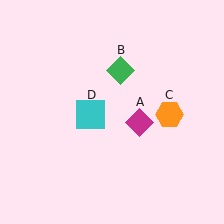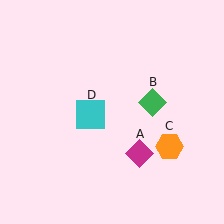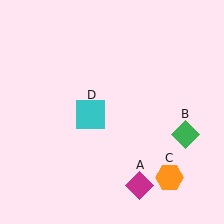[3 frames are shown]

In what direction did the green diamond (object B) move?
The green diamond (object B) moved down and to the right.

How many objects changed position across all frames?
3 objects changed position: magenta diamond (object A), green diamond (object B), orange hexagon (object C).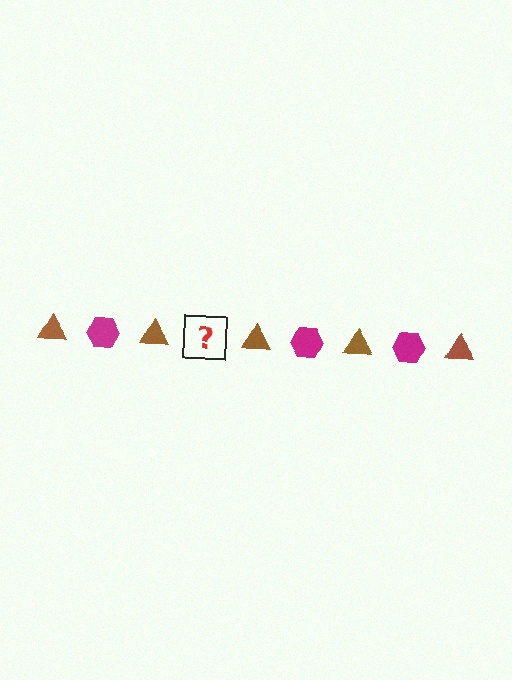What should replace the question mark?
The question mark should be replaced with a magenta hexagon.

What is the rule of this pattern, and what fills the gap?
The rule is that the pattern alternates between brown triangle and magenta hexagon. The gap should be filled with a magenta hexagon.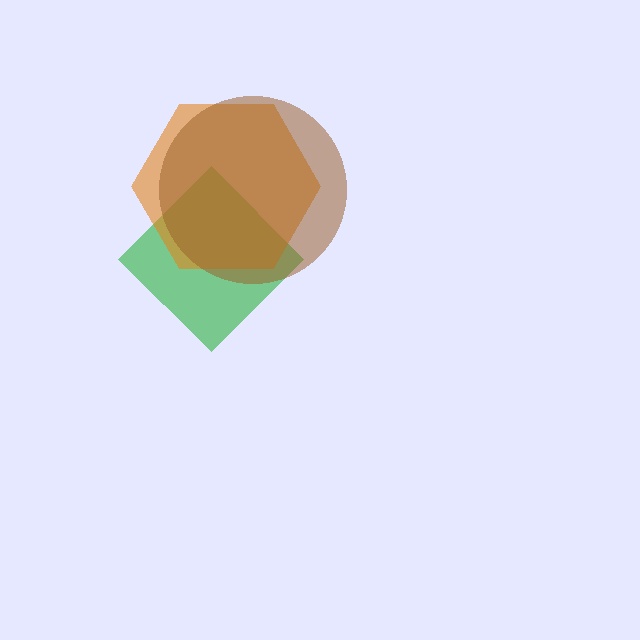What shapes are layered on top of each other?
The layered shapes are: a green diamond, an orange hexagon, a brown circle.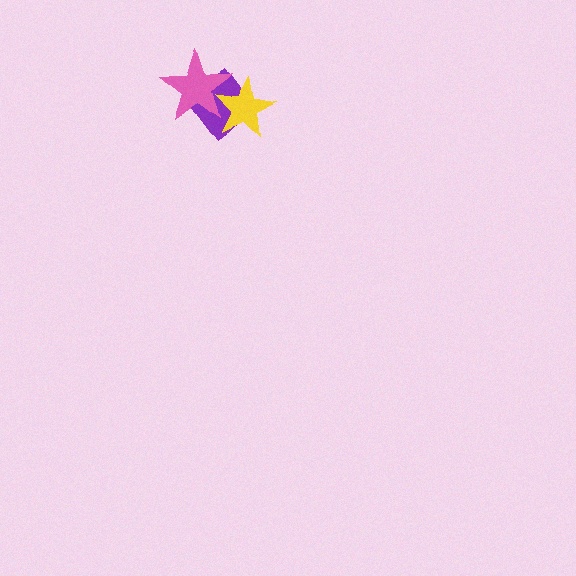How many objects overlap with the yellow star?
2 objects overlap with the yellow star.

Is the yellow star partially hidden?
Yes, it is partially covered by another shape.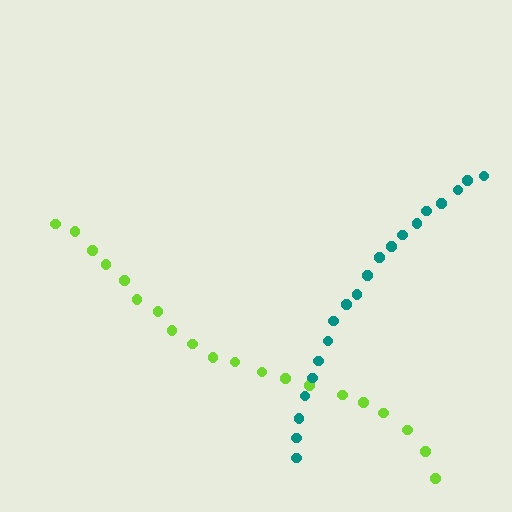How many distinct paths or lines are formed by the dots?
There are 2 distinct paths.